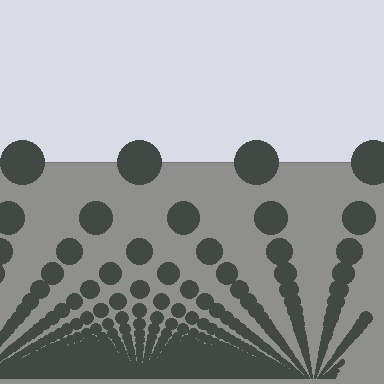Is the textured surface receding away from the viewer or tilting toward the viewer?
The surface appears to tilt toward the viewer. Texture elements get larger and sparser toward the top.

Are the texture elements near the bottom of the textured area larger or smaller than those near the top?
Smaller. The gradient is inverted — elements near the bottom are smaller and denser.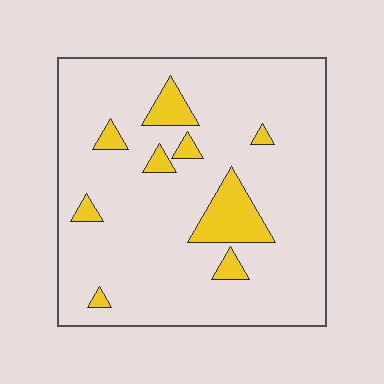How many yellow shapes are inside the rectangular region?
9.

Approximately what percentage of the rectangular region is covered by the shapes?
Approximately 10%.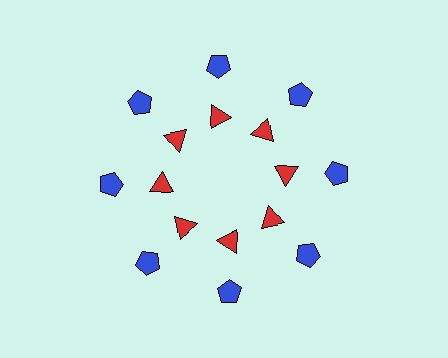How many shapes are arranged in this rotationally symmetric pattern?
There are 16 shapes, arranged in 8 groups of 2.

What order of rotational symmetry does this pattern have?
This pattern has 8-fold rotational symmetry.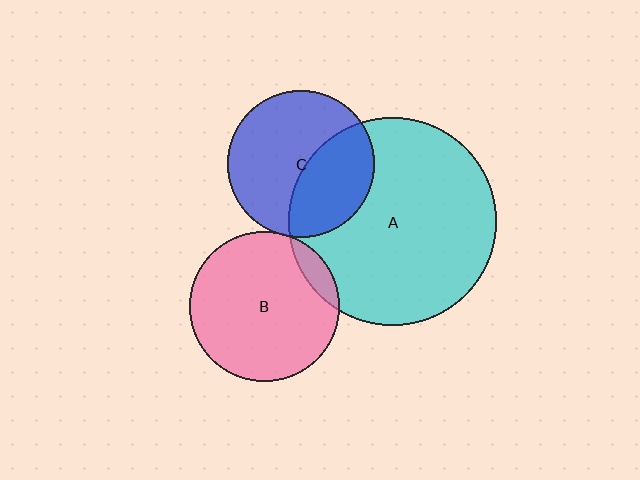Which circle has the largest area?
Circle A (cyan).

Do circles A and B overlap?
Yes.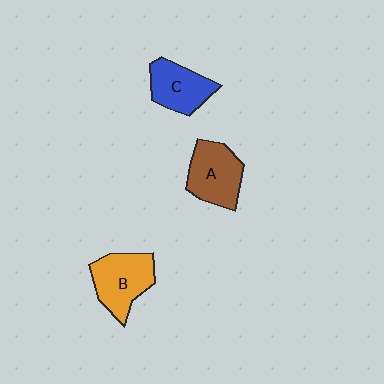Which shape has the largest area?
Shape B (orange).